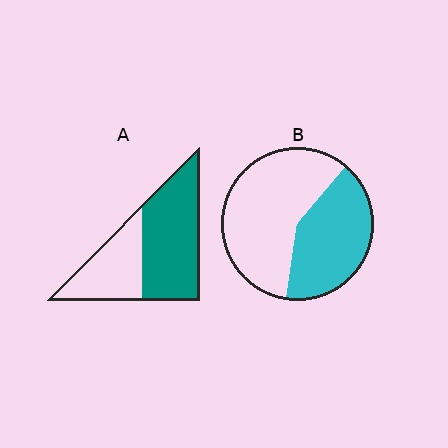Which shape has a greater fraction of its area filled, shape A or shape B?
Shape A.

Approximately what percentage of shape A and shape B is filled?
A is approximately 60% and B is approximately 40%.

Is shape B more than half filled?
No.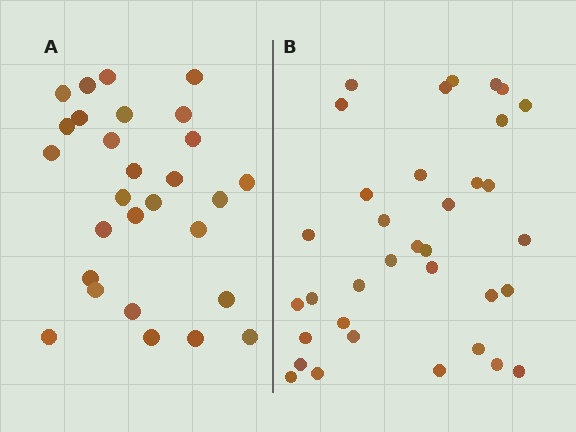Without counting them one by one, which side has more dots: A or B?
Region B (the right region) has more dots.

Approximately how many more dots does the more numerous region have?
Region B has roughly 8 or so more dots than region A.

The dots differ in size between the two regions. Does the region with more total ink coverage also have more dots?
No. Region A has more total ink coverage because its dots are larger, but region B actually contains more individual dots. Total area can be misleading — the number of items is what matters here.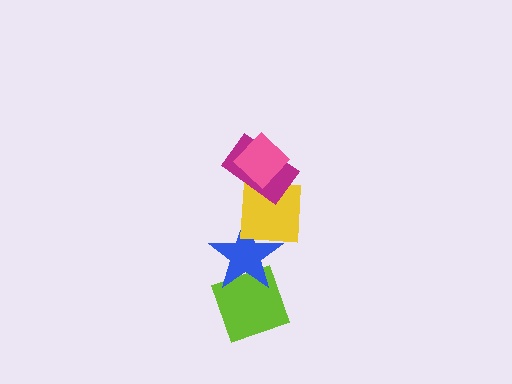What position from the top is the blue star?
The blue star is 4th from the top.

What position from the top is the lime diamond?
The lime diamond is 5th from the top.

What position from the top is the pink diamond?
The pink diamond is 1st from the top.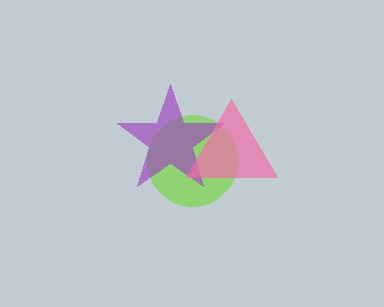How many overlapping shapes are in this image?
There are 3 overlapping shapes in the image.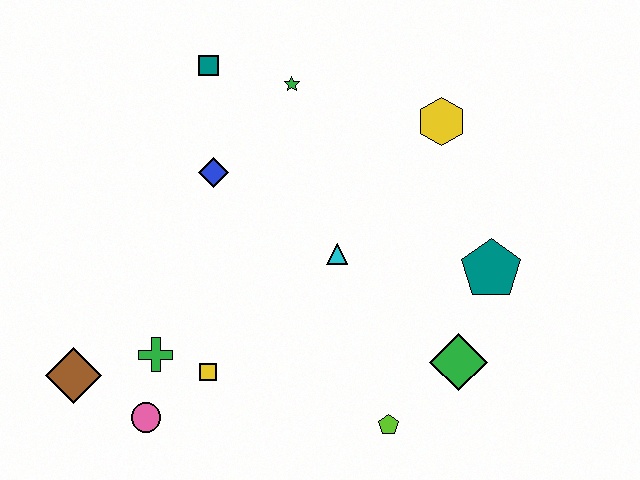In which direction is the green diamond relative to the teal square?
The green diamond is below the teal square.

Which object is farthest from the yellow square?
The yellow hexagon is farthest from the yellow square.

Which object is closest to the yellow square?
The green cross is closest to the yellow square.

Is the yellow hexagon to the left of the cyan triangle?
No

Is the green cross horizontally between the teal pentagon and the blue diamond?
No